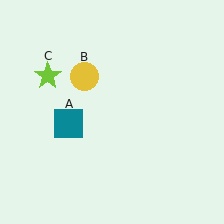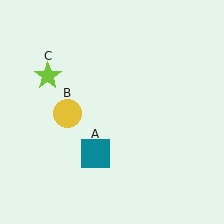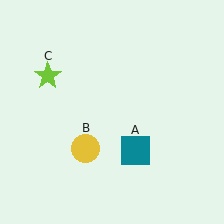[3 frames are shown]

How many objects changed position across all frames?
2 objects changed position: teal square (object A), yellow circle (object B).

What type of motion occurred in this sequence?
The teal square (object A), yellow circle (object B) rotated counterclockwise around the center of the scene.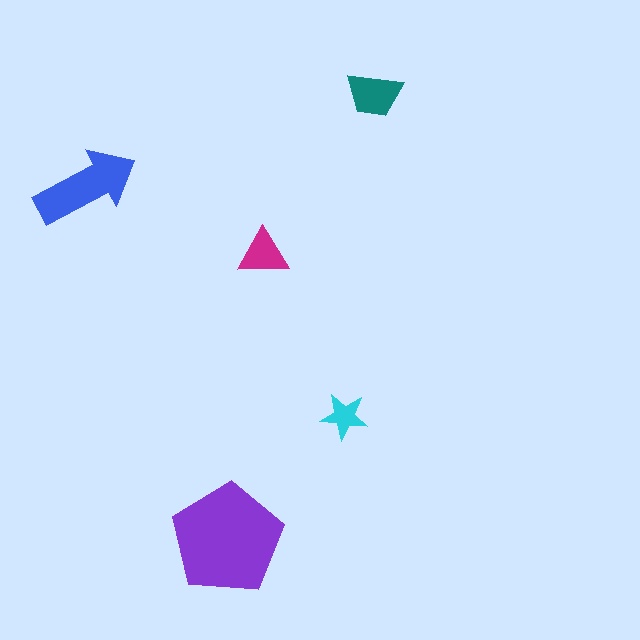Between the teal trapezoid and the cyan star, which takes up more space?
The teal trapezoid.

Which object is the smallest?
The cyan star.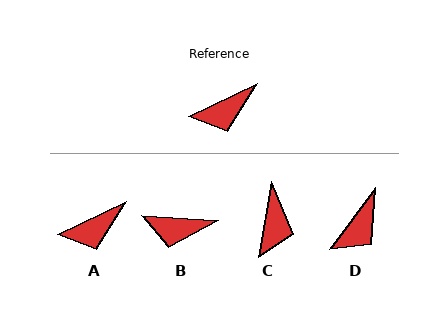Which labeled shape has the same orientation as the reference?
A.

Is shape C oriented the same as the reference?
No, it is off by about 55 degrees.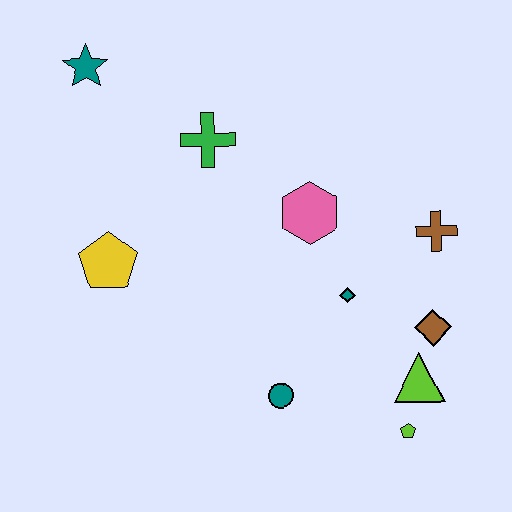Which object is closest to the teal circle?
The teal diamond is closest to the teal circle.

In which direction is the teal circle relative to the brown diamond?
The teal circle is to the left of the brown diamond.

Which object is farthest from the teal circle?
The teal star is farthest from the teal circle.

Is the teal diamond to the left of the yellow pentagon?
No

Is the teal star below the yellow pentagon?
No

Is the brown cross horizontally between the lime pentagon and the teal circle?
No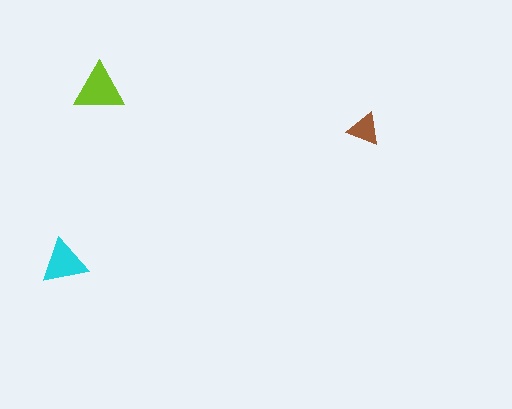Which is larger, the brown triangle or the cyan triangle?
The cyan one.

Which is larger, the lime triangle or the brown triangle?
The lime one.